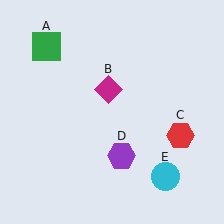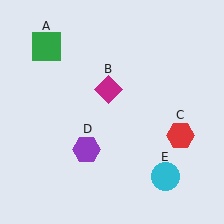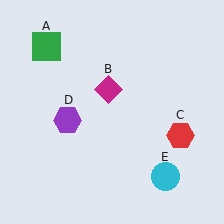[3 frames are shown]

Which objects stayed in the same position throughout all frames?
Green square (object A) and magenta diamond (object B) and red hexagon (object C) and cyan circle (object E) remained stationary.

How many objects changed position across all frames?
1 object changed position: purple hexagon (object D).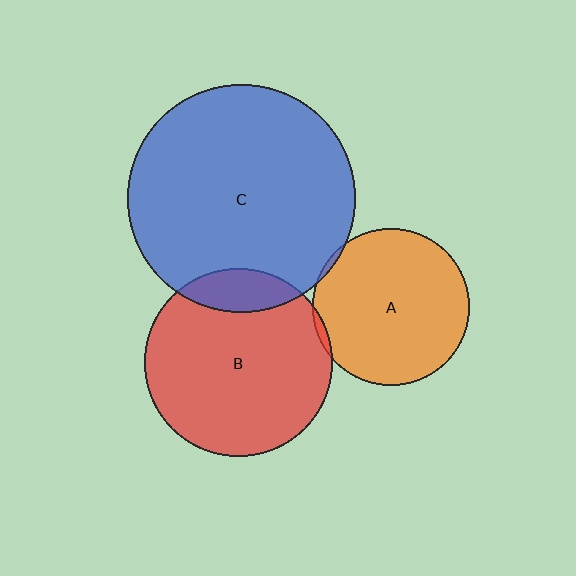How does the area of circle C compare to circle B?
Approximately 1.5 times.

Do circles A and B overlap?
Yes.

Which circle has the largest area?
Circle C (blue).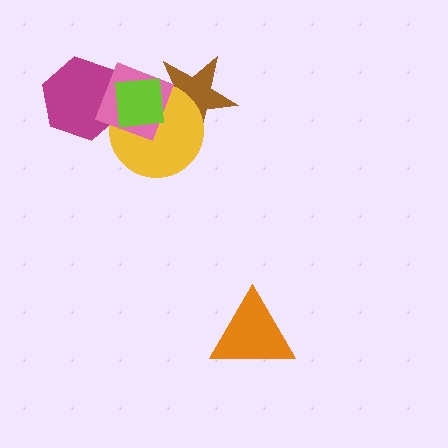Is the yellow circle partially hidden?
Yes, it is partially covered by another shape.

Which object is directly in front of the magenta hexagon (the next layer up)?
The yellow circle is directly in front of the magenta hexagon.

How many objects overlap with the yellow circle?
4 objects overlap with the yellow circle.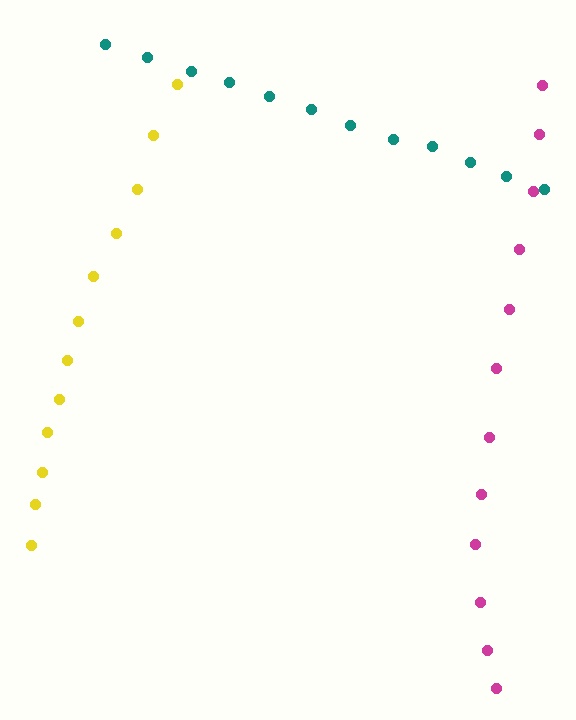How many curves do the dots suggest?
There are 3 distinct paths.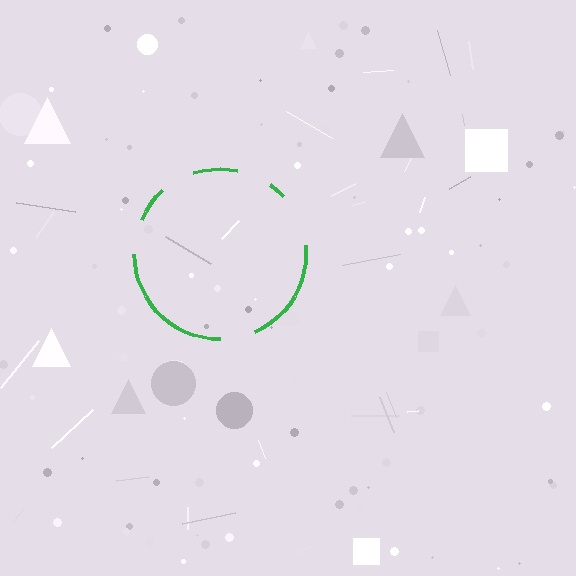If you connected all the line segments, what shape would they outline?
They would outline a circle.